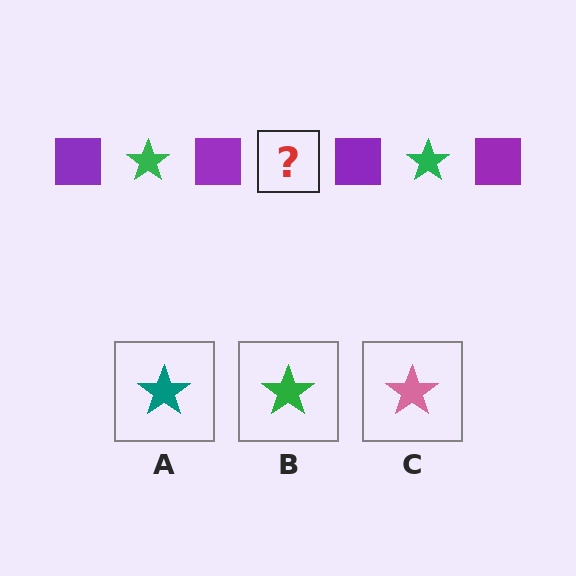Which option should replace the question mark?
Option B.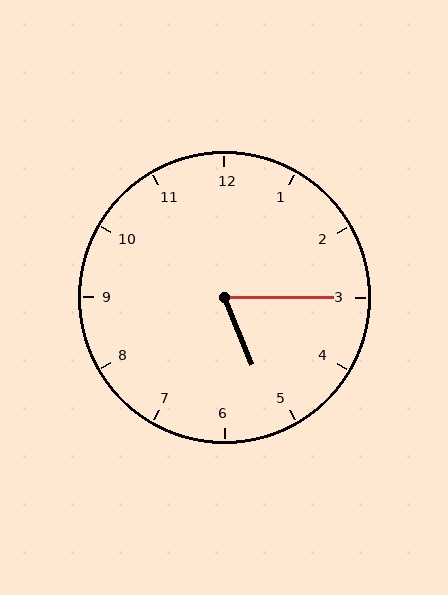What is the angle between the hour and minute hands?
Approximately 68 degrees.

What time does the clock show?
5:15.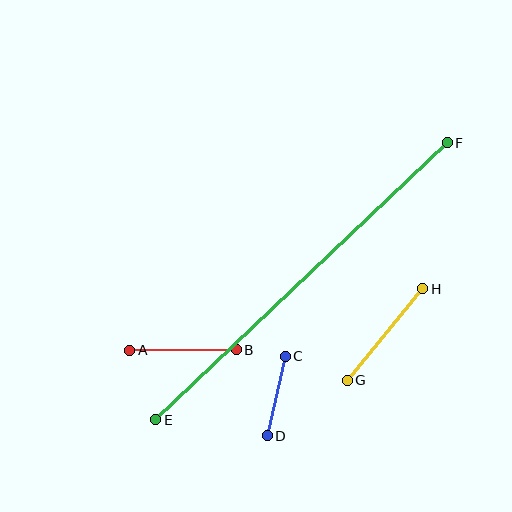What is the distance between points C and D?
The distance is approximately 82 pixels.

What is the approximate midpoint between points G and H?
The midpoint is at approximately (385, 334) pixels.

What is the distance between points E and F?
The distance is approximately 402 pixels.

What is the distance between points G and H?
The distance is approximately 118 pixels.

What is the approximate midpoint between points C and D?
The midpoint is at approximately (276, 396) pixels.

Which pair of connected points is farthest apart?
Points E and F are farthest apart.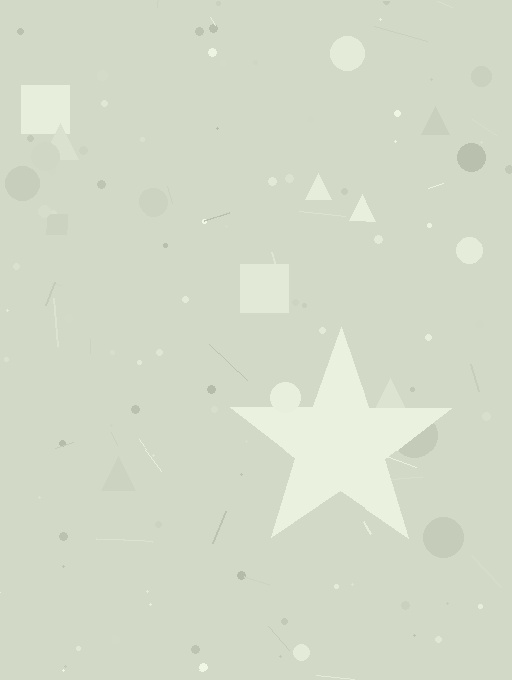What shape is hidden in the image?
A star is hidden in the image.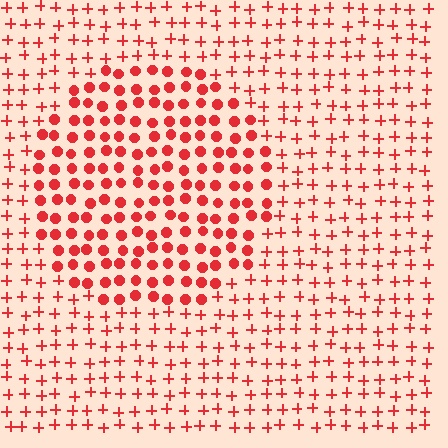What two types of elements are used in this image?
The image uses circles inside the circle region and plus signs outside it.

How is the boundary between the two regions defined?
The boundary is defined by a change in element shape: circles inside vs. plus signs outside. All elements share the same color and spacing.